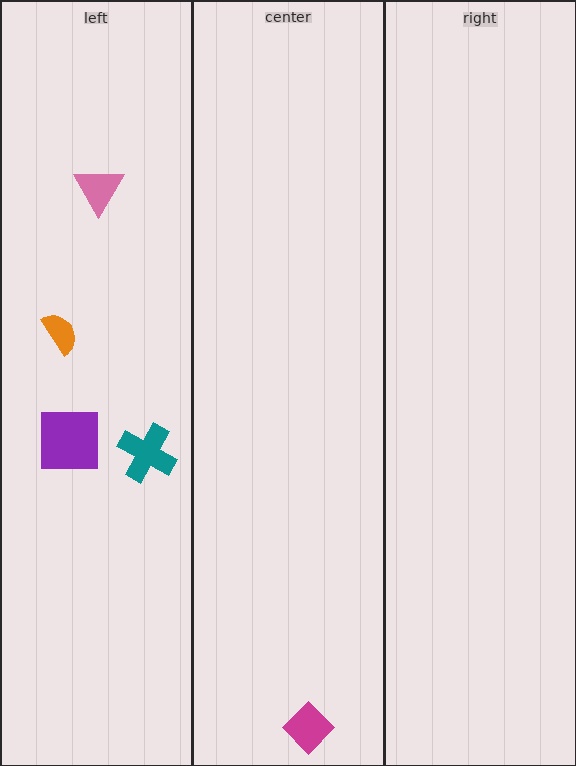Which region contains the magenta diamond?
The center region.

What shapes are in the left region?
The purple square, the teal cross, the orange semicircle, the pink triangle.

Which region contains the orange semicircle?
The left region.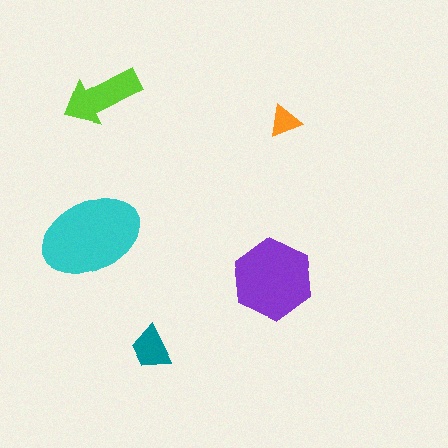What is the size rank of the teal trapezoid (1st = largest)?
4th.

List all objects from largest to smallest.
The cyan ellipse, the purple hexagon, the lime arrow, the teal trapezoid, the orange triangle.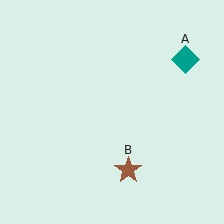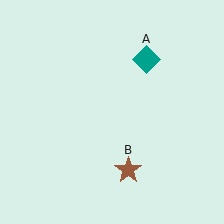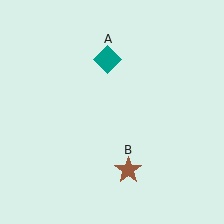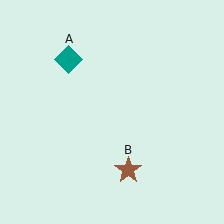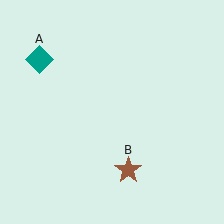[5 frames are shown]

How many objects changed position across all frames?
1 object changed position: teal diamond (object A).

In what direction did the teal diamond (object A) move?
The teal diamond (object A) moved left.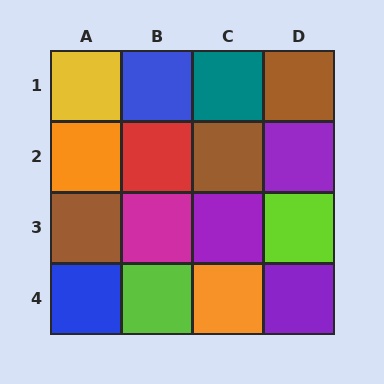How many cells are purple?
3 cells are purple.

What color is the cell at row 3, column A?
Brown.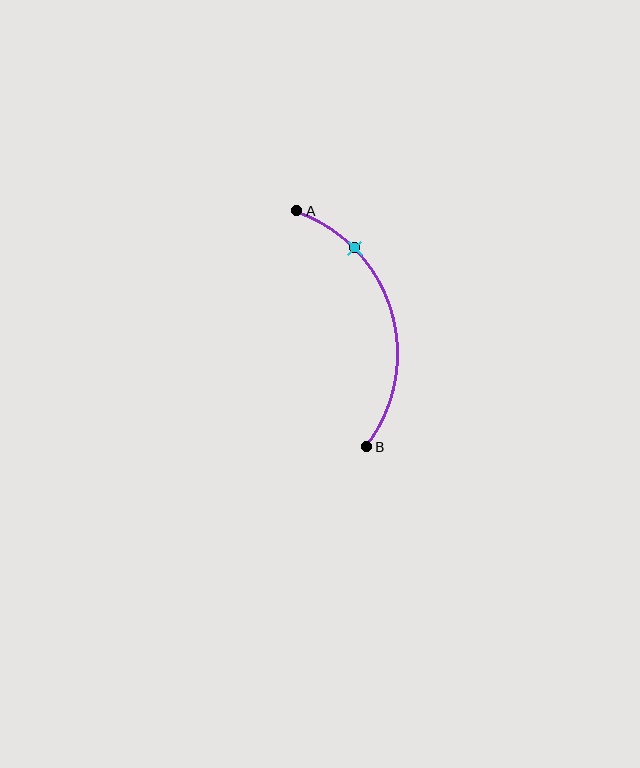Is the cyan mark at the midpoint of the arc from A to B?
No. The cyan mark lies on the arc but is closer to endpoint A. The arc midpoint would be at the point on the curve equidistant along the arc from both A and B.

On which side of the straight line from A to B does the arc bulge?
The arc bulges to the right of the straight line connecting A and B.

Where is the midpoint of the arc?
The arc midpoint is the point on the curve farthest from the straight line joining A and B. It sits to the right of that line.